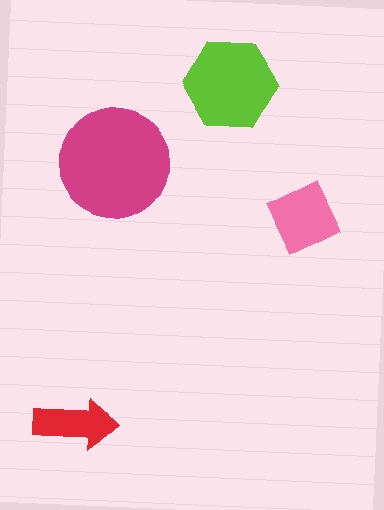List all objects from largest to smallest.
The magenta circle, the lime hexagon, the pink square, the red arrow.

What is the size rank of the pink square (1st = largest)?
3rd.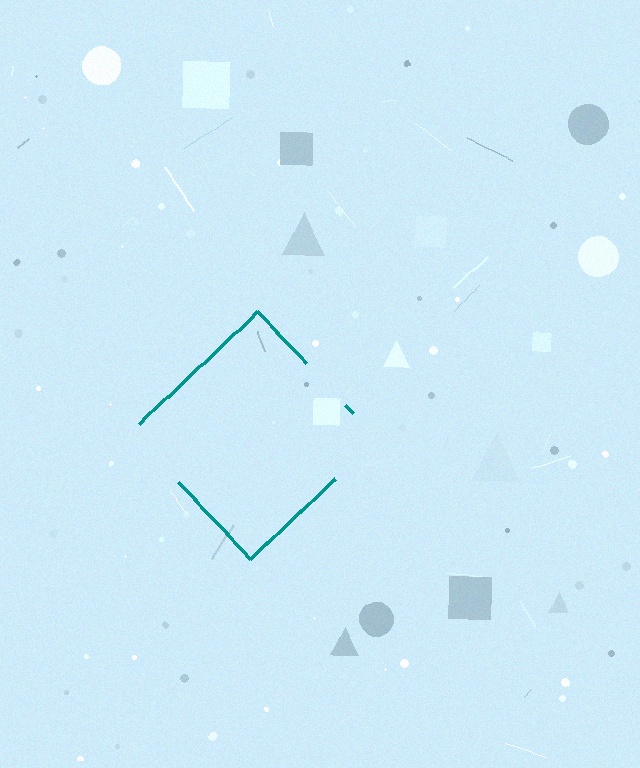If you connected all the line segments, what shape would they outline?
They would outline a diamond.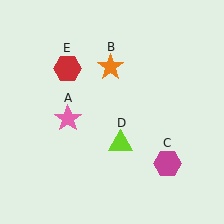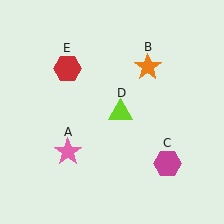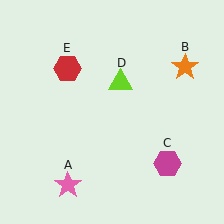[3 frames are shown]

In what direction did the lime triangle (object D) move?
The lime triangle (object D) moved up.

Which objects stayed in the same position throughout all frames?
Magenta hexagon (object C) and red hexagon (object E) remained stationary.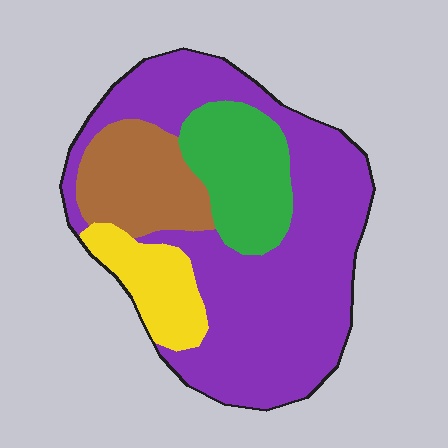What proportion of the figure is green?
Green takes up about one sixth (1/6) of the figure.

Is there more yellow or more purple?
Purple.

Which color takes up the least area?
Yellow, at roughly 10%.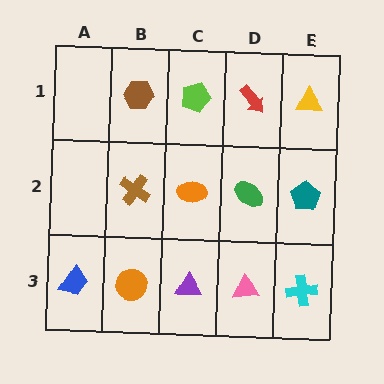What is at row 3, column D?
A pink triangle.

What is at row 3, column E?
A cyan cross.